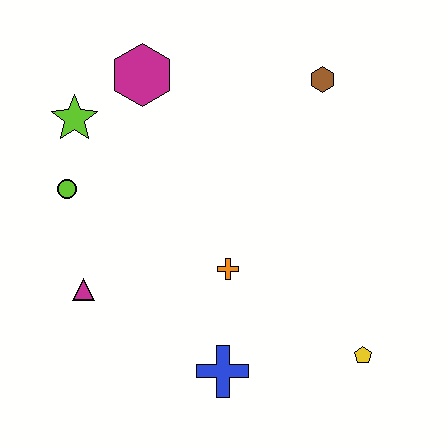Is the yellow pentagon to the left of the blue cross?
No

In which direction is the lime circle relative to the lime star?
The lime circle is below the lime star.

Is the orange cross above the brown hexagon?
No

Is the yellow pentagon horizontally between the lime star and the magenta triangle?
No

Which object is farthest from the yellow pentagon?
The lime star is farthest from the yellow pentagon.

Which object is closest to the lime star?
The lime circle is closest to the lime star.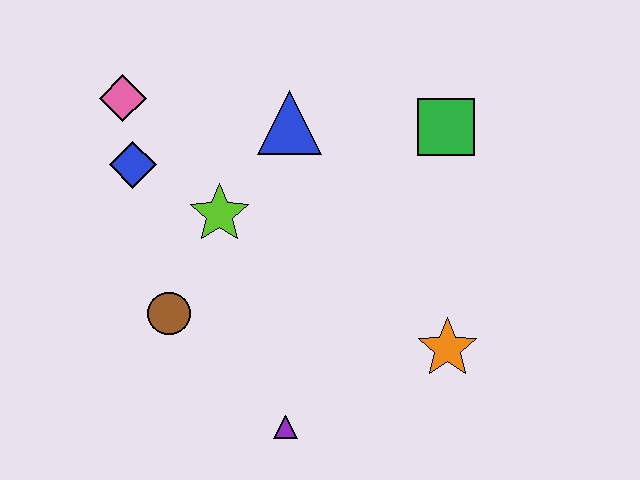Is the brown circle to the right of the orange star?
No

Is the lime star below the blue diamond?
Yes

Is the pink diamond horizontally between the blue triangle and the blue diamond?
No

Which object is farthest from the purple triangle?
The pink diamond is farthest from the purple triangle.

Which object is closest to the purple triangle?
The brown circle is closest to the purple triangle.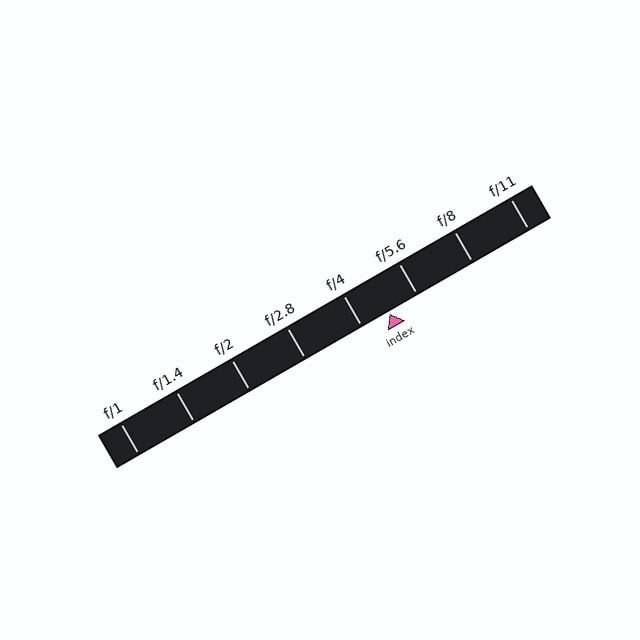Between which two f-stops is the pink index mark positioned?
The index mark is between f/4 and f/5.6.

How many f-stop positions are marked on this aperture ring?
There are 8 f-stop positions marked.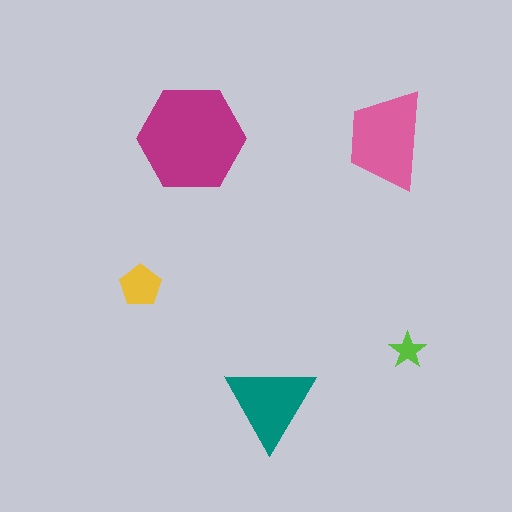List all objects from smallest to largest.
The lime star, the yellow pentagon, the teal triangle, the pink trapezoid, the magenta hexagon.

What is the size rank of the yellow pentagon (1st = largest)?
4th.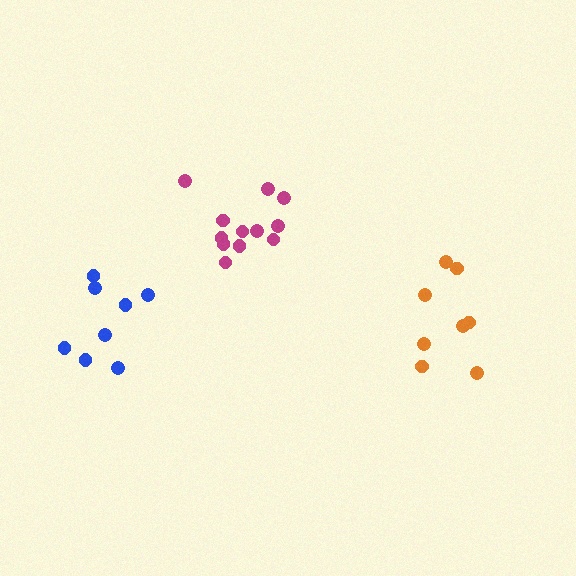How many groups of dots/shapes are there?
There are 3 groups.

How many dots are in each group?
Group 1: 8 dots, Group 2: 8 dots, Group 3: 12 dots (28 total).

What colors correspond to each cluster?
The clusters are colored: blue, orange, magenta.